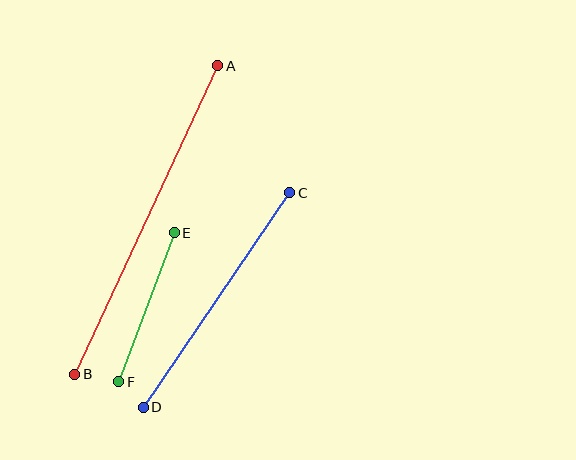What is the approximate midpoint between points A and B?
The midpoint is at approximately (146, 220) pixels.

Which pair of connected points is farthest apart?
Points A and B are farthest apart.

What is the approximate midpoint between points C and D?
The midpoint is at approximately (217, 300) pixels.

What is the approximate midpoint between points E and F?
The midpoint is at approximately (146, 307) pixels.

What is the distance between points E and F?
The distance is approximately 159 pixels.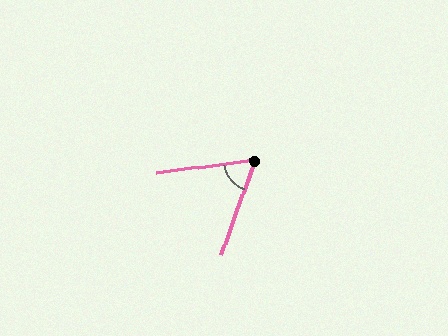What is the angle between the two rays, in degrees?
Approximately 63 degrees.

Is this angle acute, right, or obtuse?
It is acute.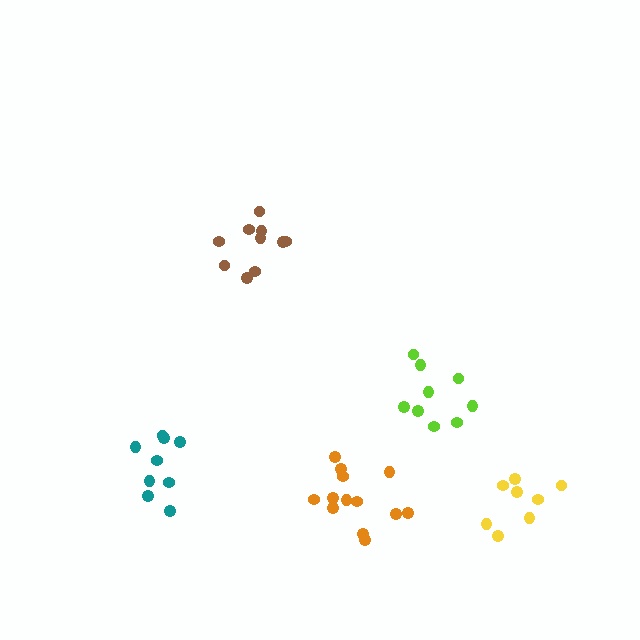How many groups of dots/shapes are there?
There are 5 groups.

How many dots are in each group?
Group 1: 9 dots, Group 2: 9 dots, Group 3: 10 dots, Group 4: 8 dots, Group 5: 13 dots (49 total).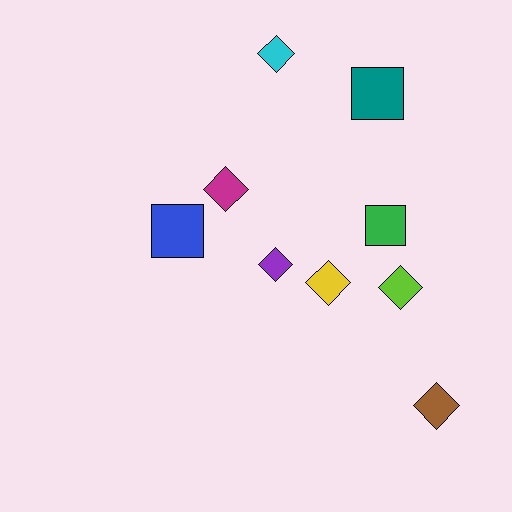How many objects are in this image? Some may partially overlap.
There are 9 objects.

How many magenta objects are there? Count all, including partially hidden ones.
There is 1 magenta object.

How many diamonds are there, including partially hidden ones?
There are 6 diamonds.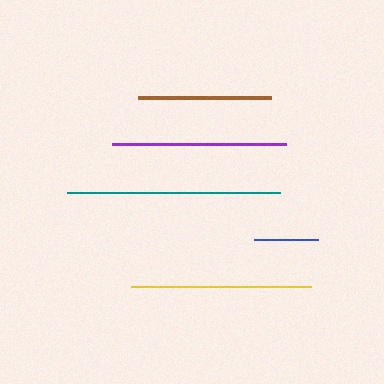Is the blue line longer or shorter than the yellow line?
The yellow line is longer than the blue line.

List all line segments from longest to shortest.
From longest to shortest: teal, yellow, purple, brown, blue.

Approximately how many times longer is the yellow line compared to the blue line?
The yellow line is approximately 2.8 times the length of the blue line.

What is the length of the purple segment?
The purple segment is approximately 175 pixels long.